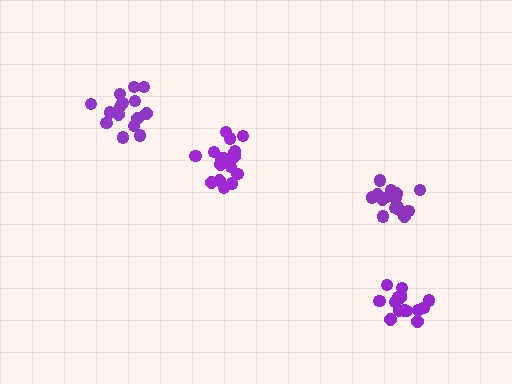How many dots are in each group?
Group 1: 18 dots, Group 2: 19 dots, Group 3: 15 dots, Group 4: 16 dots (68 total).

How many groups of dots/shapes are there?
There are 4 groups.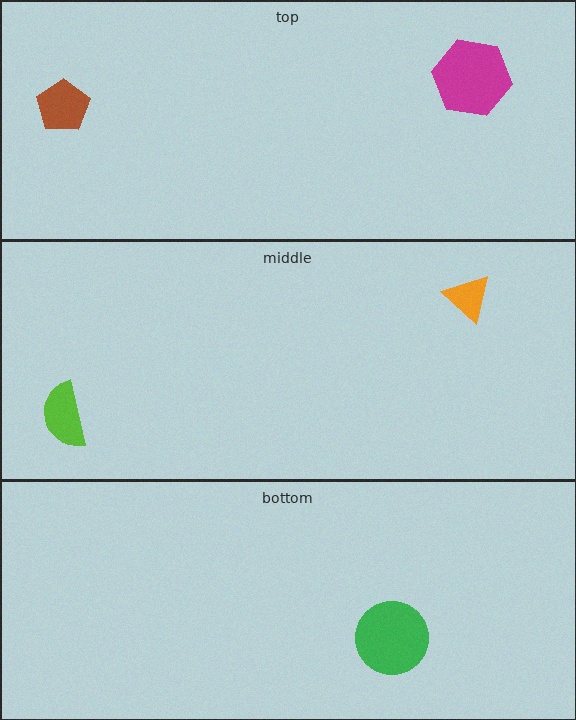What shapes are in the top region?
The brown pentagon, the magenta hexagon.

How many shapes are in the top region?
2.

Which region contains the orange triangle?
The middle region.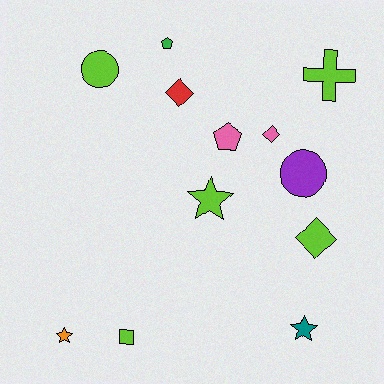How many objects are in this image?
There are 12 objects.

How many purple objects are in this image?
There is 1 purple object.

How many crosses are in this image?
There is 1 cross.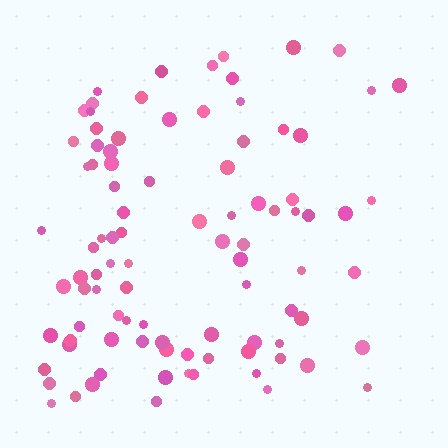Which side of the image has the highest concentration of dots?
The left.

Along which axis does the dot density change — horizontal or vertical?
Horizontal.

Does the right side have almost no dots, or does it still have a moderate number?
Still a moderate number, just noticeably fewer than the left.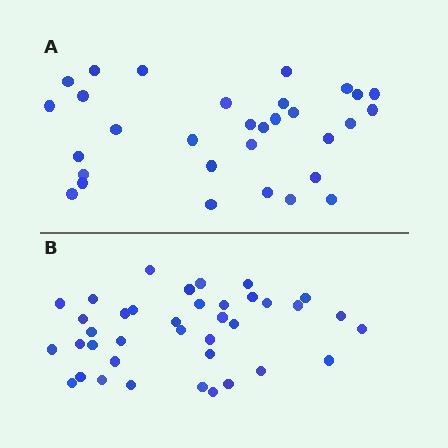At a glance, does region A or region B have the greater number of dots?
Region B (the bottom region) has more dots.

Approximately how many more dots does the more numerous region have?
Region B has roughly 8 or so more dots than region A.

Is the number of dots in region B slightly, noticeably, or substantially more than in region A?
Region B has only slightly more — the two regions are fairly close. The ratio is roughly 1.2 to 1.